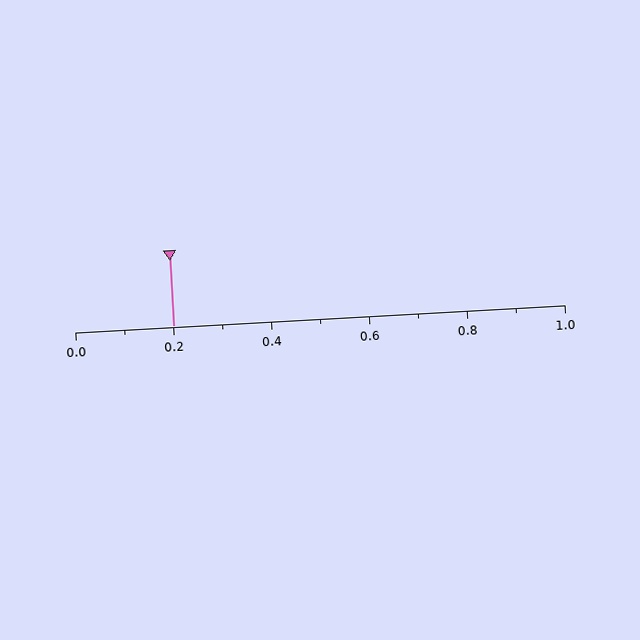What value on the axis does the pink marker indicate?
The marker indicates approximately 0.2.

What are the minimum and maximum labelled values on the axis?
The axis runs from 0.0 to 1.0.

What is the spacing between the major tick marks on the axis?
The major ticks are spaced 0.2 apart.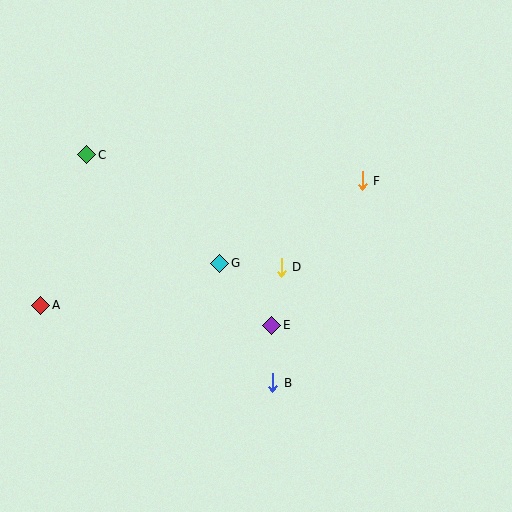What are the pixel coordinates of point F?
Point F is at (362, 181).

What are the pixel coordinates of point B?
Point B is at (273, 383).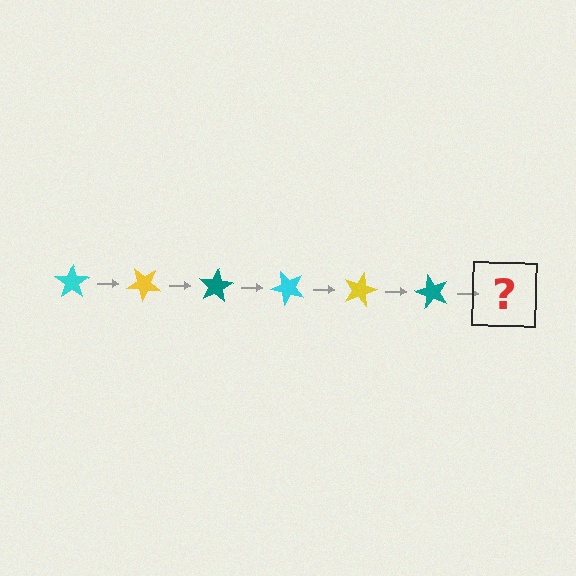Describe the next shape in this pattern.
It should be a cyan star, rotated 240 degrees from the start.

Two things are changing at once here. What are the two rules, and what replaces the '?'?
The two rules are that it rotates 40 degrees each step and the color cycles through cyan, yellow, and teal. The '?' should be a cyan star, rotated 240 degrees from the start.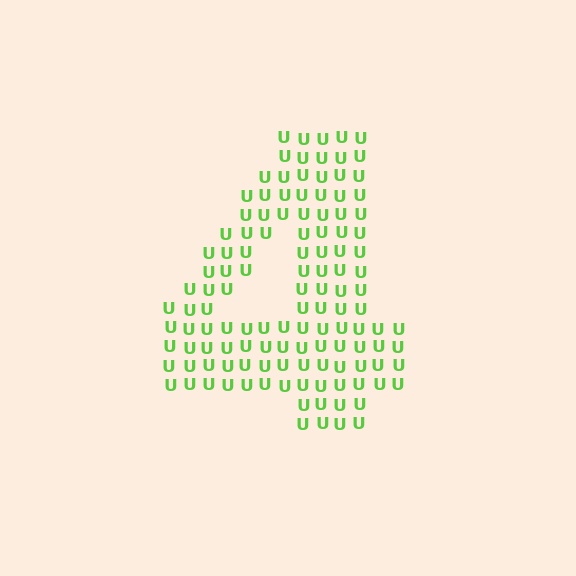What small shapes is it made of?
It is made of small letter U's.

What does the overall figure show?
The overall figure shows the digit 4.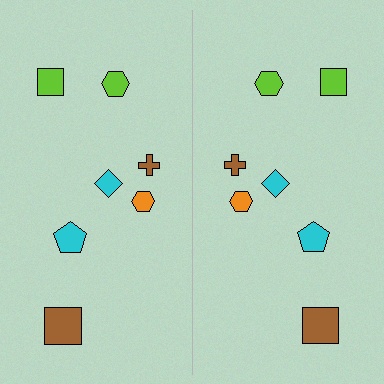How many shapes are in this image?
There are 14 shapes in this image.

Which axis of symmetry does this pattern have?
The pattern has a vertical axis of symmetry running through the center of the image.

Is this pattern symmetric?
Yes, this pattern has bilateral (reflection) symmetry.